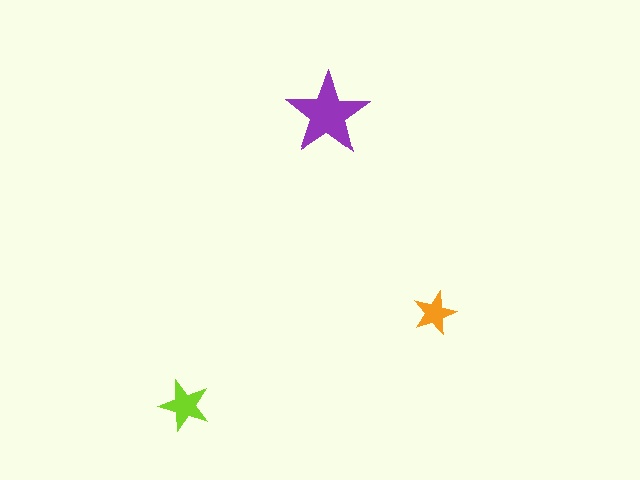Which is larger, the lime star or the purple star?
The purple one.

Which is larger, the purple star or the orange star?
The purple one.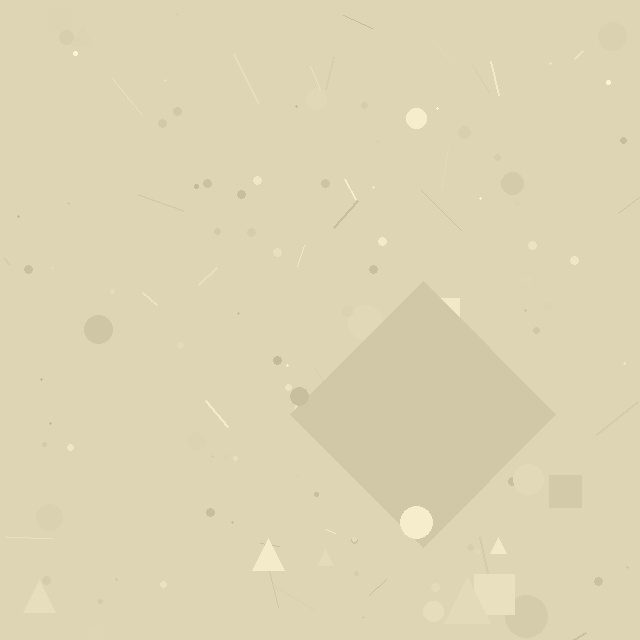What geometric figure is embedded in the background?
A diamond is embedded in the background.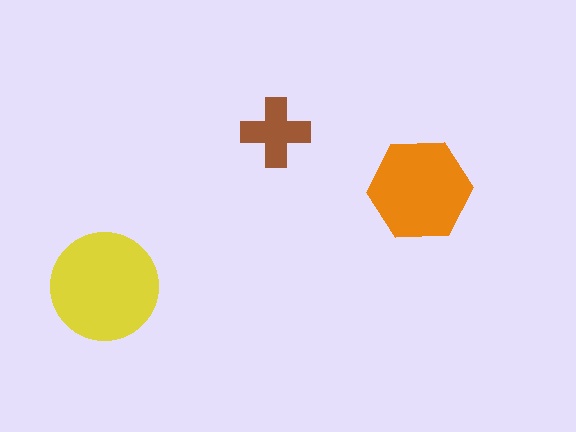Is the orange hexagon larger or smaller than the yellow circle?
Smaller.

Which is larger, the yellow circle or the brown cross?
The yellow circle.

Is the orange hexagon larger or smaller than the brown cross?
Larger.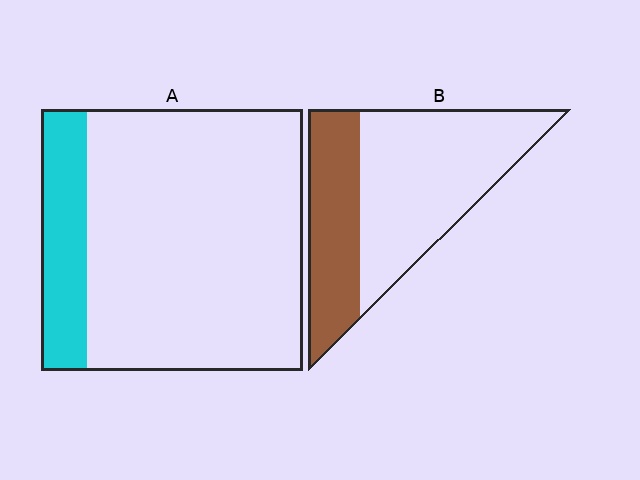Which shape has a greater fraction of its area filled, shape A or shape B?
Shape B.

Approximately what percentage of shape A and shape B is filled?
A is approximately 20% and B is approximately 35%.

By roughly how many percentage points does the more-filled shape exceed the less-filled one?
By roughly 20 percentage points (B over A).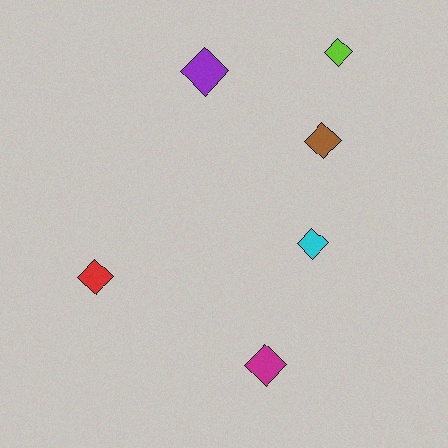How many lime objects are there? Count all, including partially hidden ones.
There is 1 lime object.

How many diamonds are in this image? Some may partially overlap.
There are 6 diamonds.